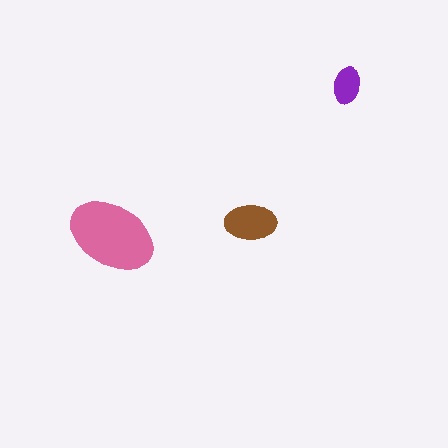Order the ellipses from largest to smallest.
the pink one, the brown one, the purple one.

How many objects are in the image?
There are 3 objects in the image.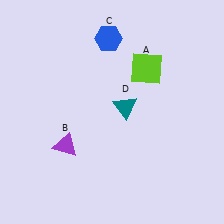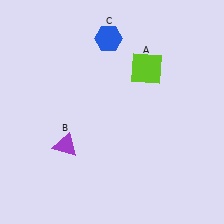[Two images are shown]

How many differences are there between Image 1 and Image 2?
There is 1 difference between the two images.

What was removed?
The teal triangle (D) was removed in Image 2.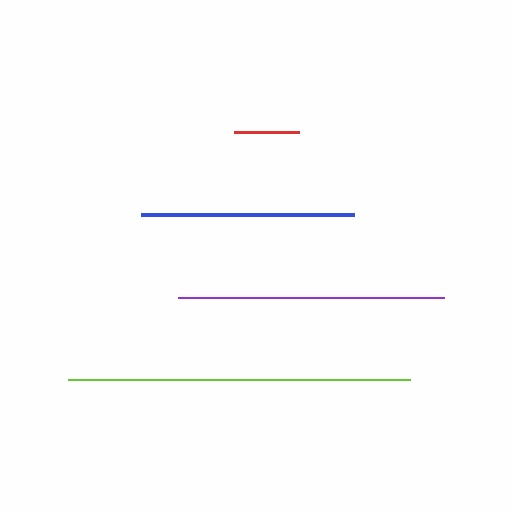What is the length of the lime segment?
The lime segment is approximately 342 pixels long.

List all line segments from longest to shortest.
From longest to shortest: lime, purple, blue, red.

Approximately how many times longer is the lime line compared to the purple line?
The lime line is approximately 1.3 times the length of the purple line.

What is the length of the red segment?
The red segment is approximately 64 pixels long.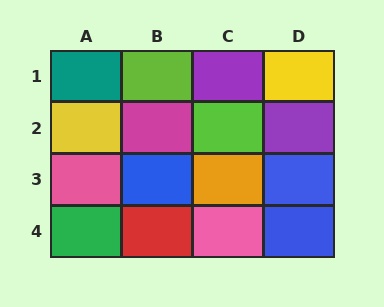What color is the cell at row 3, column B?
Blue.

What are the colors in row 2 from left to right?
Yellow, magenta, lime, purple.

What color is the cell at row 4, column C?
Pink.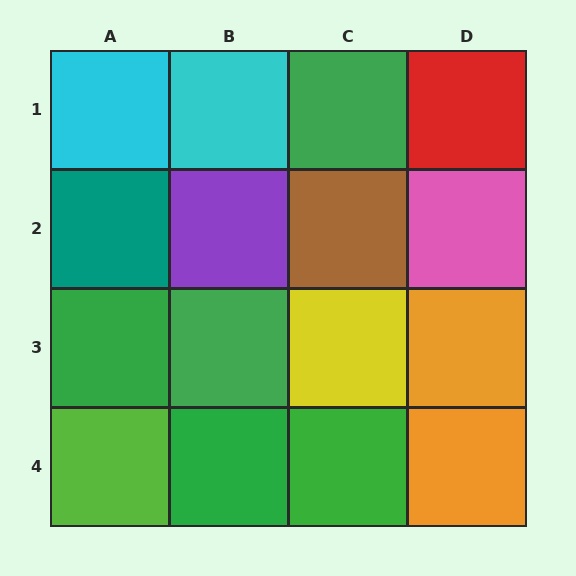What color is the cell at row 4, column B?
Green.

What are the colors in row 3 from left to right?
Green, green, yellow, orange.